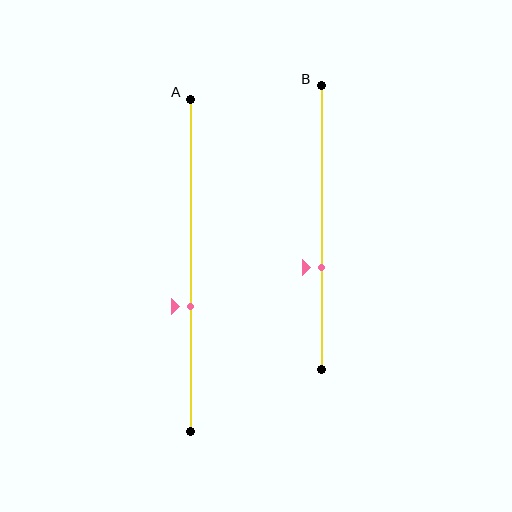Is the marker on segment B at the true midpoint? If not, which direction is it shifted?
No, the marker on segment B is shifted downward by about 14% of the segment length.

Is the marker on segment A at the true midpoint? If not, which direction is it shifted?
No, the marker on segment A is shifted downward by about 13% of the segment length.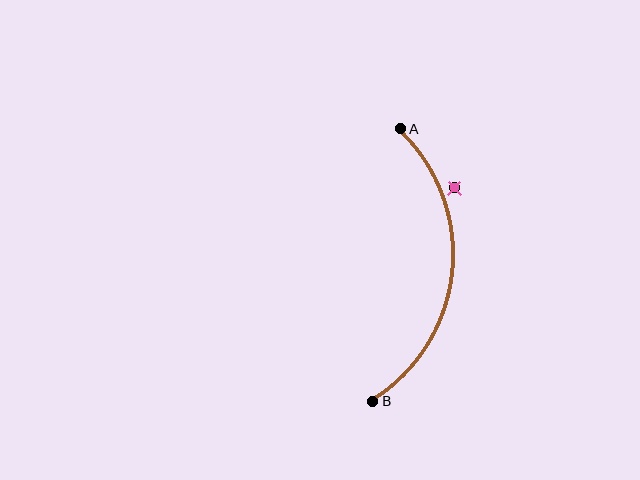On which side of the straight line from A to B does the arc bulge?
The arc bulges to the right of the straight line connecting A and B.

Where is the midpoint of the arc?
The arc midpoint is the point on the curve farthest from the straight line joining A and B. It sits to the right of that line.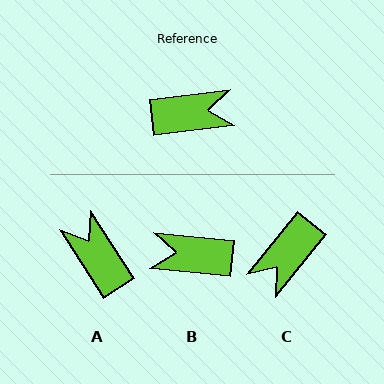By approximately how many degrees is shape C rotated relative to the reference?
Approximately 136 degrees clockwise.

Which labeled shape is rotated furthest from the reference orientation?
B, about 167 degrees away.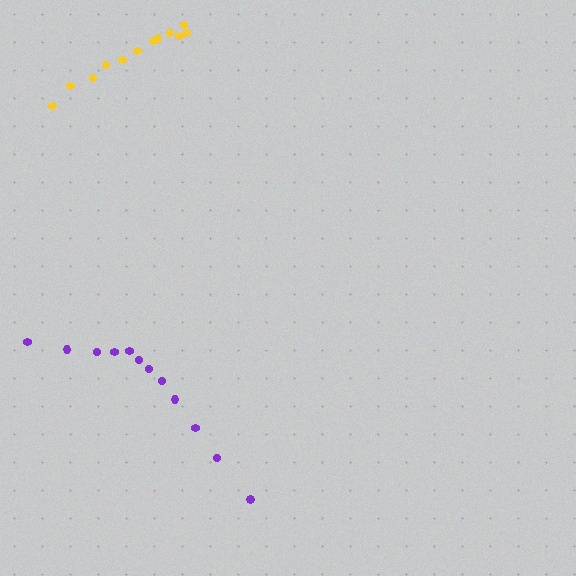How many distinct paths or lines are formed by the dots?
There are 2 distinct paths.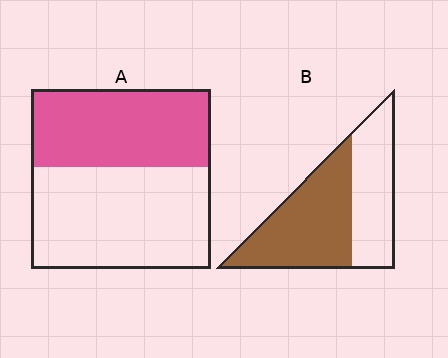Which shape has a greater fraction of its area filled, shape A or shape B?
Shape B.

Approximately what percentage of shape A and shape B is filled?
A is approximately 45% and B is approximately 60%.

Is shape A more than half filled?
No.